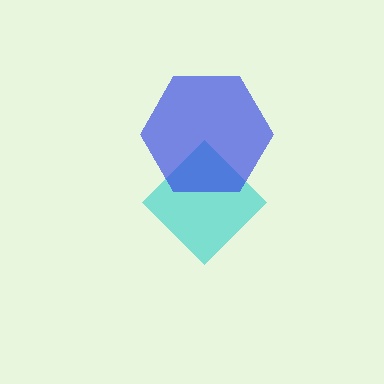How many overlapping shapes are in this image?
There are 2 overlapping shapes in the image.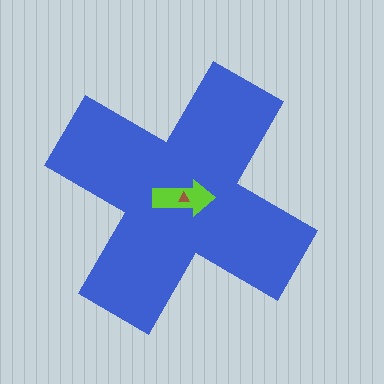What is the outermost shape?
The blue cross.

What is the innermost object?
The brown triangle.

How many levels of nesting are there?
3.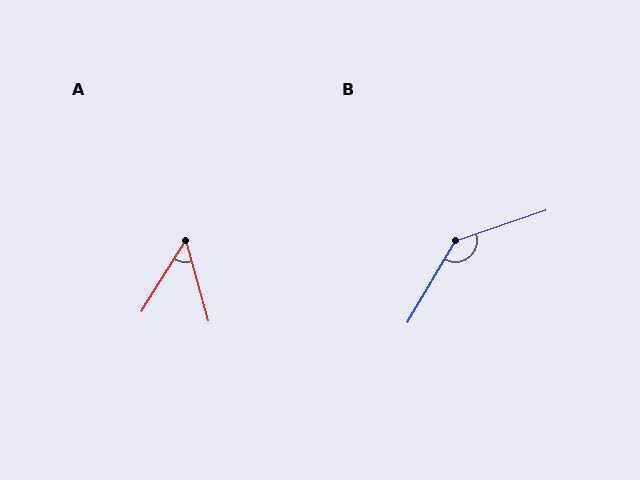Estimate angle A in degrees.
Approximately 47 degrees.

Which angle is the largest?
B, at approximately 139 degrees.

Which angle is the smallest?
A, at approximately 47 degrees.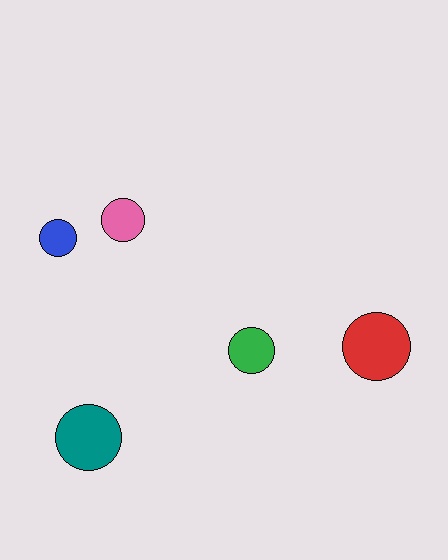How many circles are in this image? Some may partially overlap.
There are 5 circles.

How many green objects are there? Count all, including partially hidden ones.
There is 1 green object.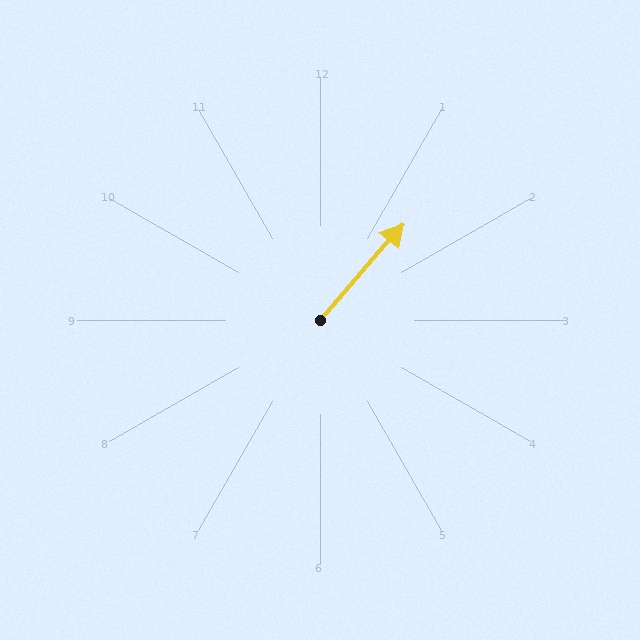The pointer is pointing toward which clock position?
Roughly 1 o'clock.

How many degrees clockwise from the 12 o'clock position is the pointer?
Approximately 41 degrees.